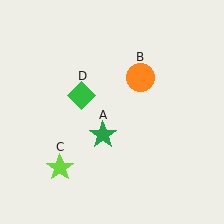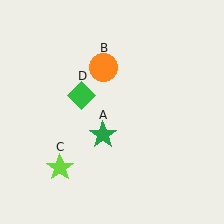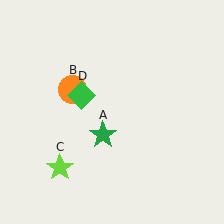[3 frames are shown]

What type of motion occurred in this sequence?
The orange circle (object B) rotated counterclockwise around the center of the scene.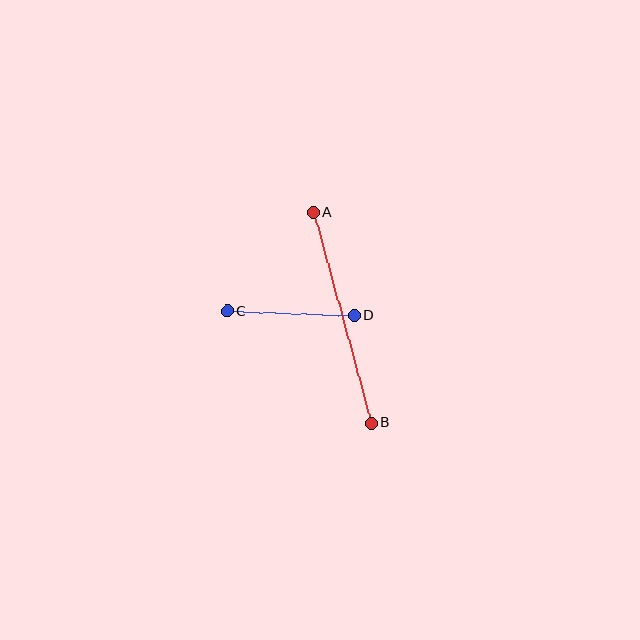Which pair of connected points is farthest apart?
Points A and B are farthest apart.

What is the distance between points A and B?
The distance is approximately 218 pixels.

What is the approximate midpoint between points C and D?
The midpoint is at approximately (290, 313) pixels.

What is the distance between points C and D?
The distance is approximately 127 pixels.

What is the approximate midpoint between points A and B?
The midpoint is at approximately (342, 318) pixels.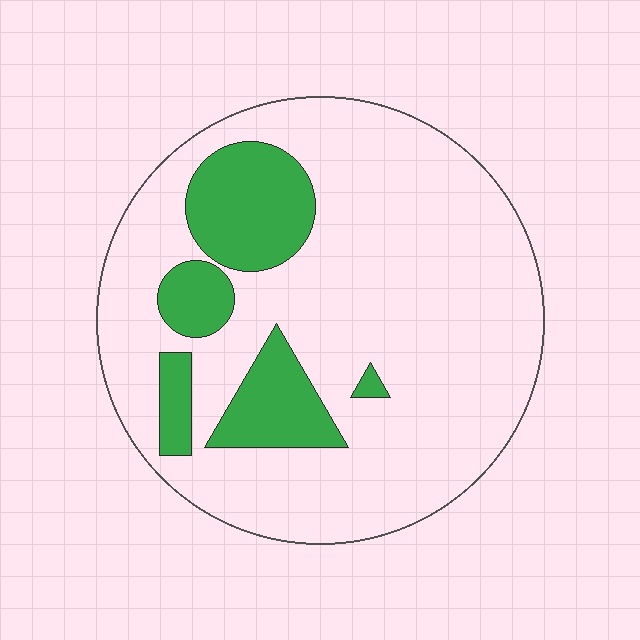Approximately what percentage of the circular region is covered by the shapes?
Approximately 20%.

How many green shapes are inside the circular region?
5.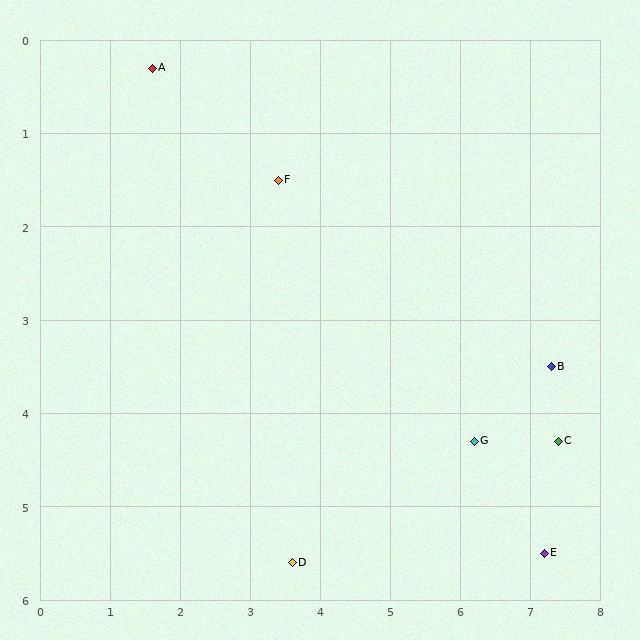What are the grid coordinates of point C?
Point C is at approximately (7.4, 4.3).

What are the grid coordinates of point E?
Point E is at approximately (7.2, 5.5).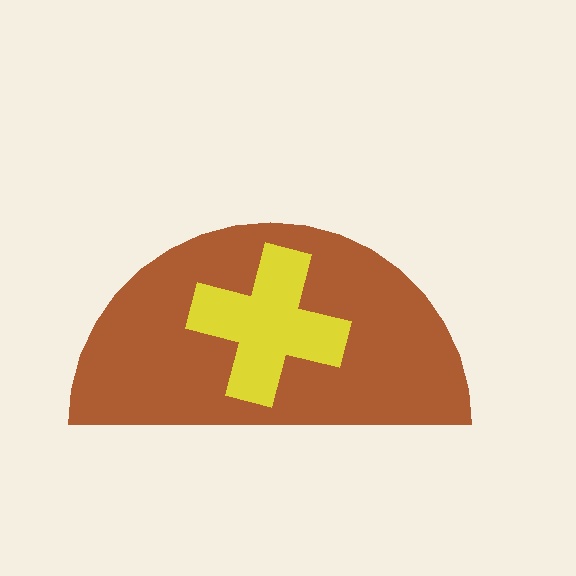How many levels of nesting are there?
2.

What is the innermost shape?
The yellow cross.